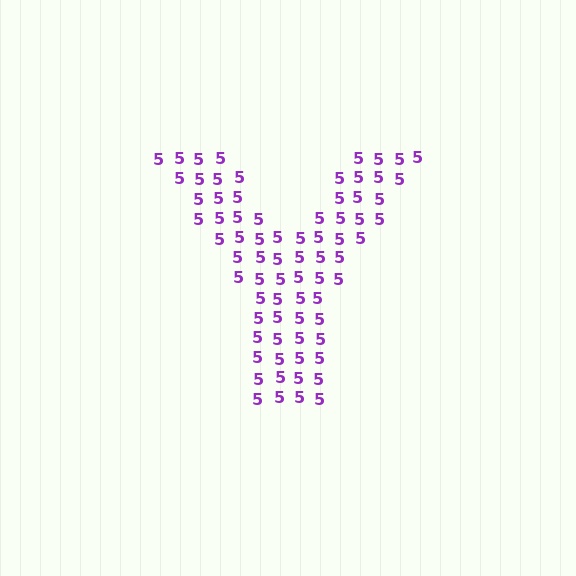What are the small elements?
The small elements are digit 5's.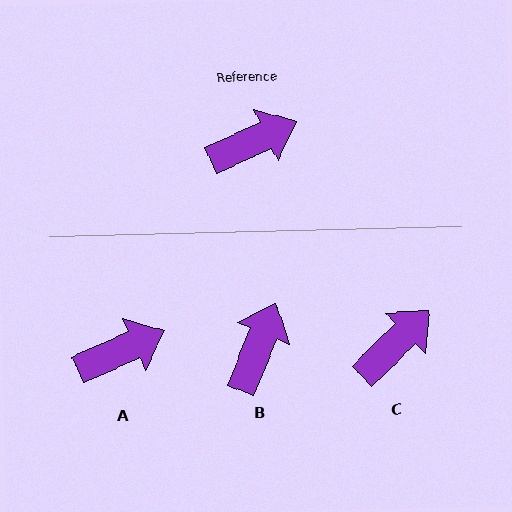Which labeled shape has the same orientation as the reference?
A.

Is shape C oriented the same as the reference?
No, it is off by about 20 degrees.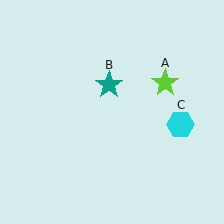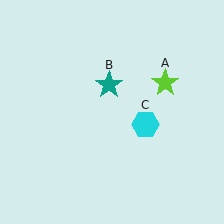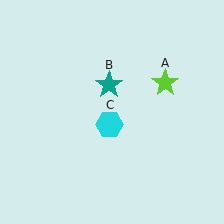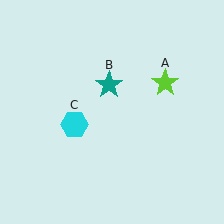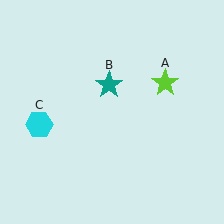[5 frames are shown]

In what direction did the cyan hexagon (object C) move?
The cyan hexagon (object C) moved left.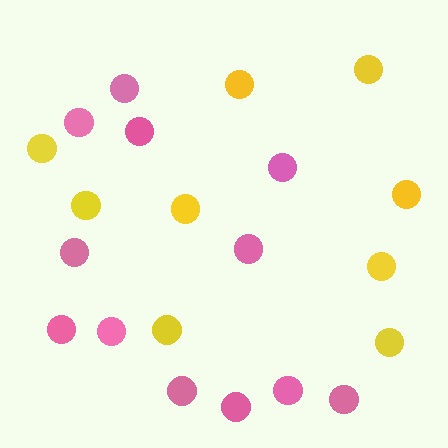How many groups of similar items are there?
There are 2 groups: one group of pink circles (12) and one group of yellow circles (9).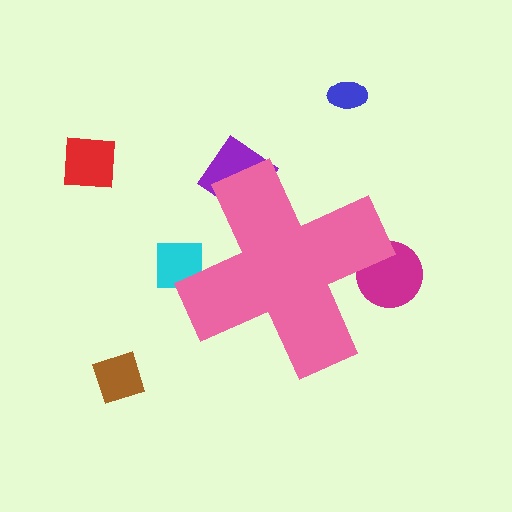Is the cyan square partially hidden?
Yes, the cyan square is partially hidden behind the pink cross.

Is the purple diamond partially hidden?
Yes, the purple diamond is partially hidden behind the pink cross.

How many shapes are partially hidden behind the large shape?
3 shapes are partially hidden.